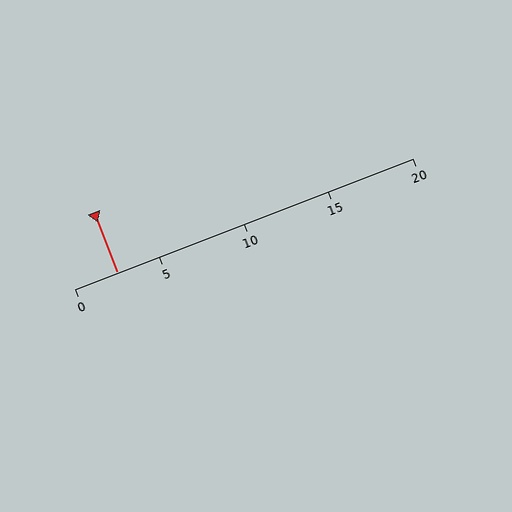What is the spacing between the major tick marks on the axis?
The major ticks are spaced 5 apart.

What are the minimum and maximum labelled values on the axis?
The axis runs from 0 to 20.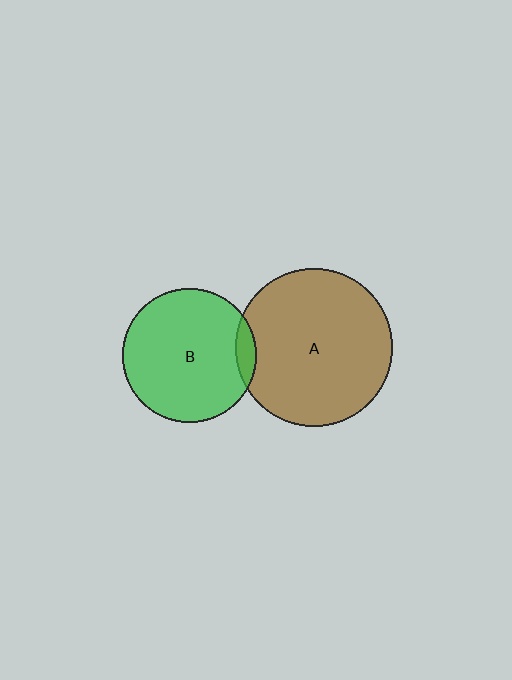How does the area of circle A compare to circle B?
Approximately 1.4 times.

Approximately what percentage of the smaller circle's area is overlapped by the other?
Approximately 10%.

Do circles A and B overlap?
Yes.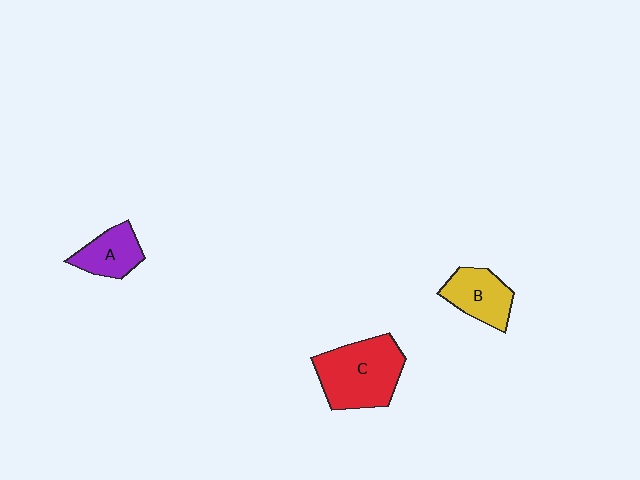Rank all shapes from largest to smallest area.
From largest to smallest: C (red), B (yellow), A (purple).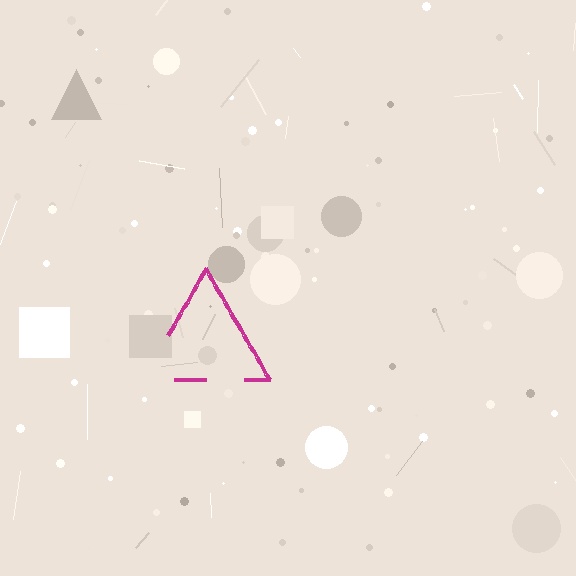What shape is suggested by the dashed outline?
The dashed outline suggests a triangle.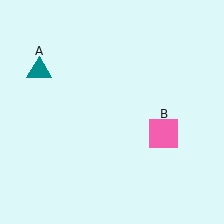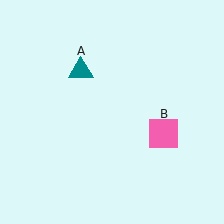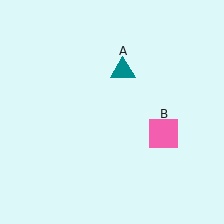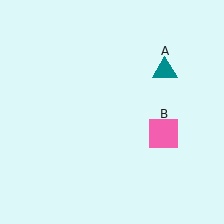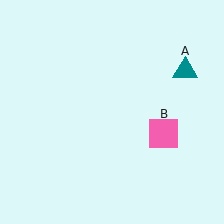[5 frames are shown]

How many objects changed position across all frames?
1 object changed position: teal triangle (object A).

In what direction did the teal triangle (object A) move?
The teal triangle (object A) moved right.